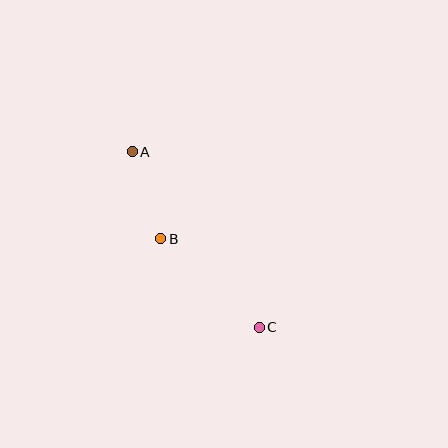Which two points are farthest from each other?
Points A and C are farthest from each other.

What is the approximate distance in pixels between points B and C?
The distance between B and C is approximately 132 pixels.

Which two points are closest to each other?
Points A and B are closest to each other.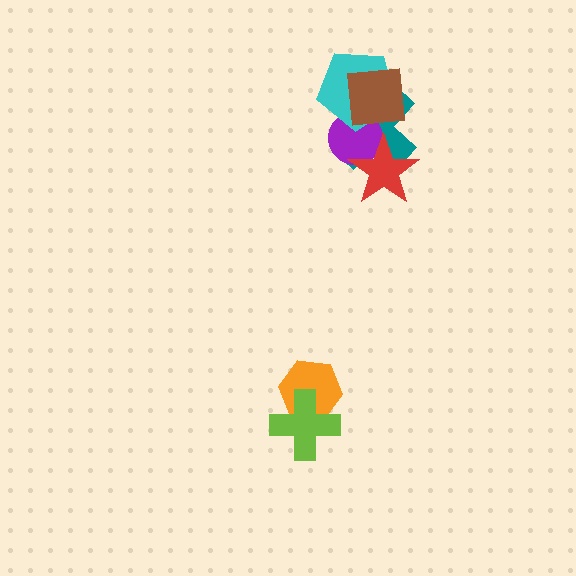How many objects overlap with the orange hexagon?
1 object overlaps with the orange hexagon.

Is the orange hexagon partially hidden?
Yes, it is partially covered by another shape.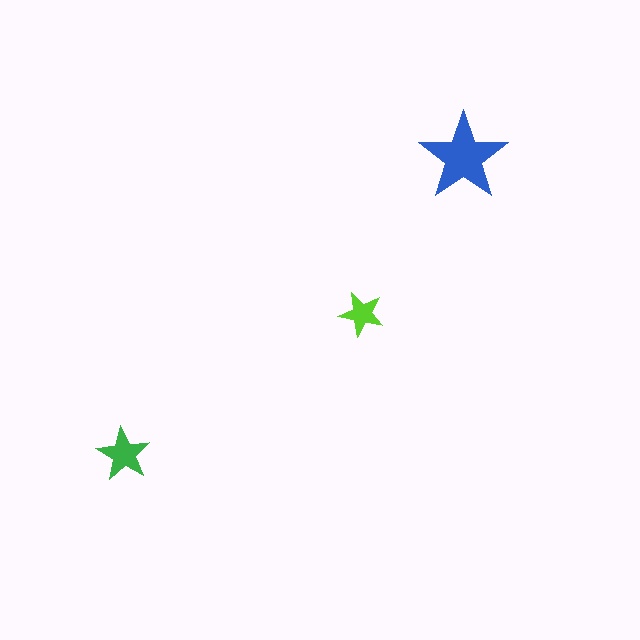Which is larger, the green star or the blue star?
The blue one.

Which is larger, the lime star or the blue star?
The blue one.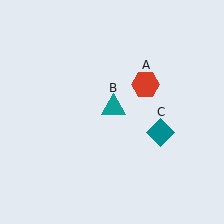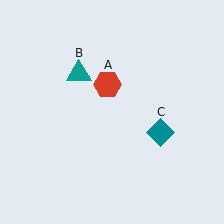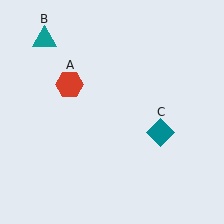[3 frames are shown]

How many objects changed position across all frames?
2 objects changed position: red hexagon (object A), teal triangle (object B).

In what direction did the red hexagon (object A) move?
The red hexagon (object A) moved left.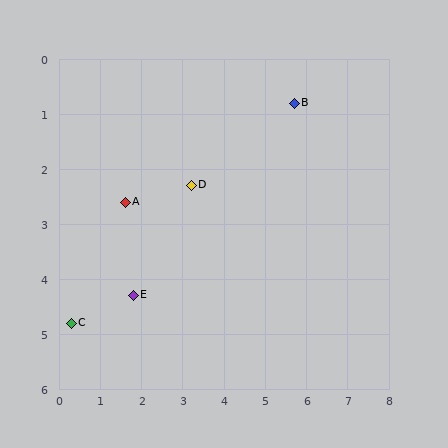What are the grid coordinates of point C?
Point C is at approximately (0.3, 4.8).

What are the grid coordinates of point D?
Point D is at approximately (3.2, 2.3).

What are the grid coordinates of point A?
Point A is at approximately (1.6, 2.6).